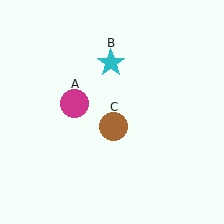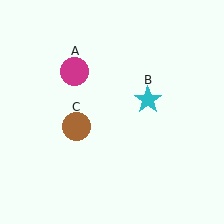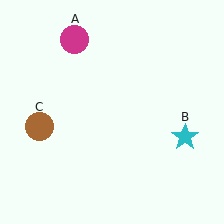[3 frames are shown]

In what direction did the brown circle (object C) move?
The brown circle (object C) moved left.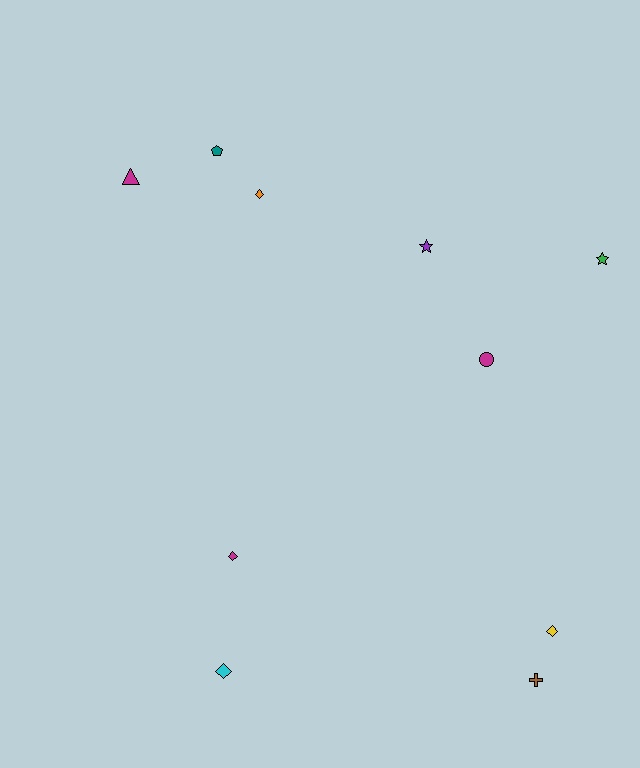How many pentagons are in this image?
There is 1 pentagon.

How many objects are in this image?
There are 10 objects.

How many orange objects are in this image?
There is 1 orange object.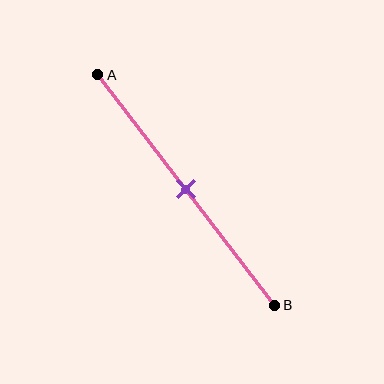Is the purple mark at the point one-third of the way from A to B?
No, the mark is at about 50% from A, not at the 33% one-third point.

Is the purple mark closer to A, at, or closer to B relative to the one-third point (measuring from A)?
The purple mark is closer to point B than the one-third point of segment AB.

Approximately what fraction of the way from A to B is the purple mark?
The purple mark is approximately 50% of the way from A to B.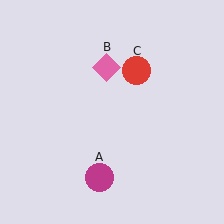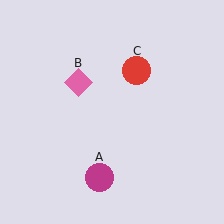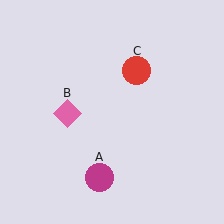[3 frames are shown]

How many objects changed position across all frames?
1 object changed position: pink diamond (object B).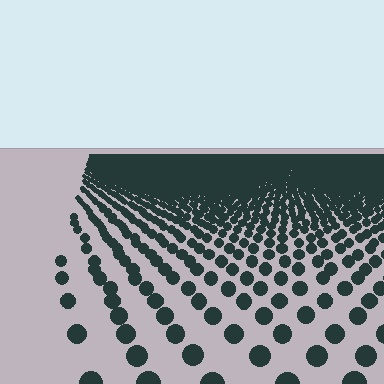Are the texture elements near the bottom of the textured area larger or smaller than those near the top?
Larger. Near the bottom, elements are closer to the viewer and appear at a bigger on-screen size.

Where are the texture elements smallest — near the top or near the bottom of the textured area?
Near the top.